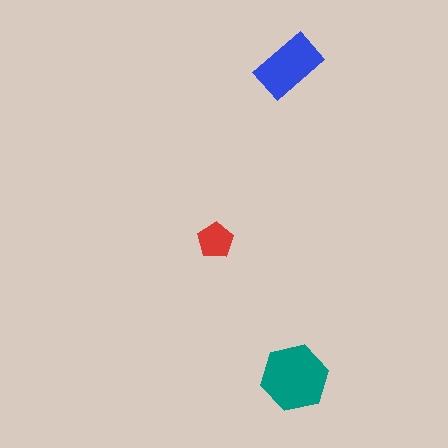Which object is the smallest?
The red pentagon.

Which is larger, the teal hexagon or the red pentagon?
The teal hexagon.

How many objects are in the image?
There are 3 objects in the image.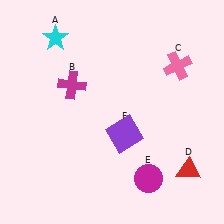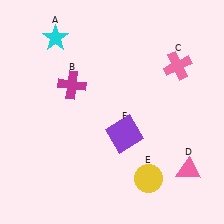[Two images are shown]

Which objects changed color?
D changed from red to pink. E changed from magenta to yellow.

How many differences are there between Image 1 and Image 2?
There are 2 differences between the two images.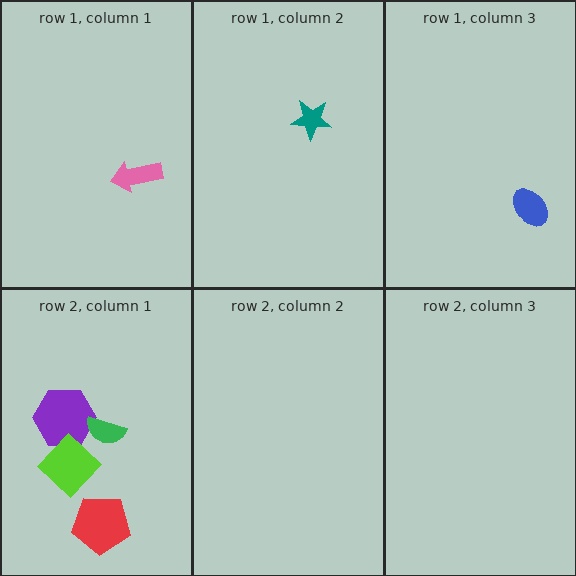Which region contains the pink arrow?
The row 1, column 1 region.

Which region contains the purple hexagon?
The row 2, column 1 region.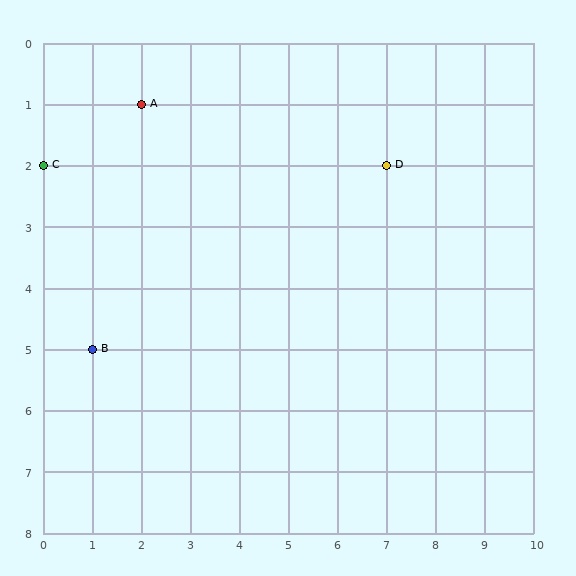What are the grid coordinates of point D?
Point D is at grid coordinates (7, 2).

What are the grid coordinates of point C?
Point C is at grid coordinates (0, 2).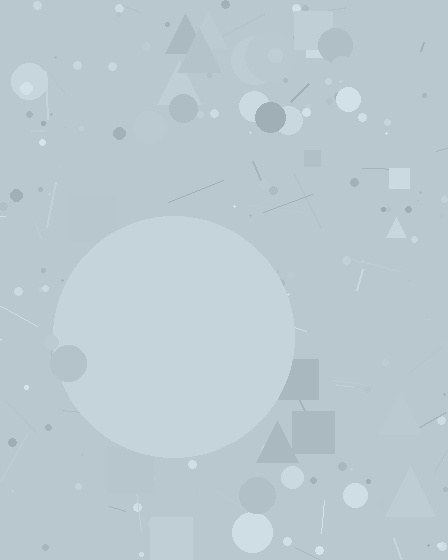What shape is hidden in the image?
A circle is hidden in the image.